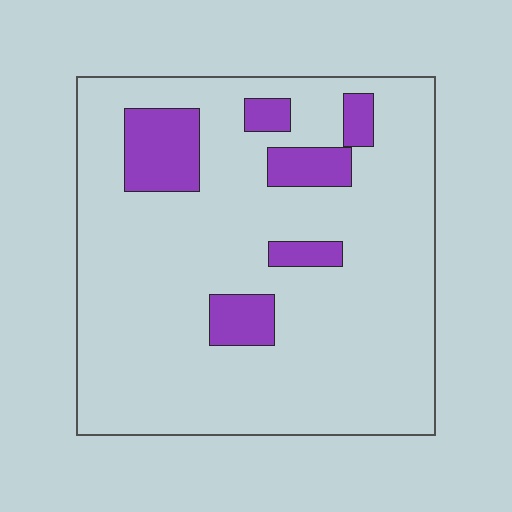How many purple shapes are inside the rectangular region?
6.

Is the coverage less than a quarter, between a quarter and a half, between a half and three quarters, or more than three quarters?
Less than a quarter.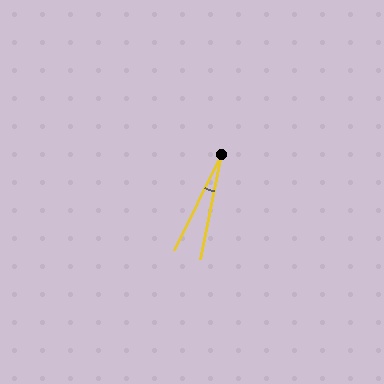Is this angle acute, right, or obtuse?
It is acute.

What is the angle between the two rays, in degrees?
Approximately 15 degrees.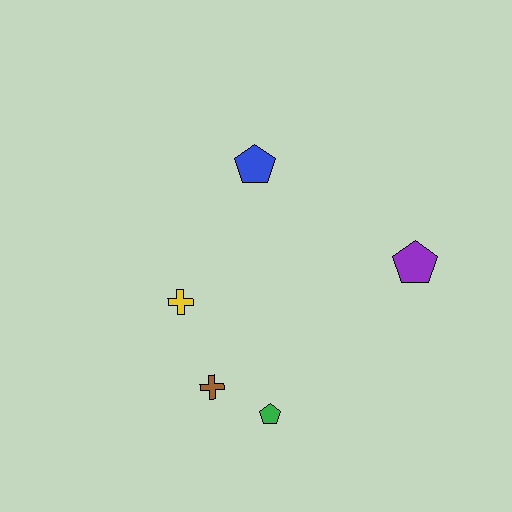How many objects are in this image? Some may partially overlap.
There are 5 objects.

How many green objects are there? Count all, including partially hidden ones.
There is 1 green object.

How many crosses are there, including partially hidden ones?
There are 2 crosses.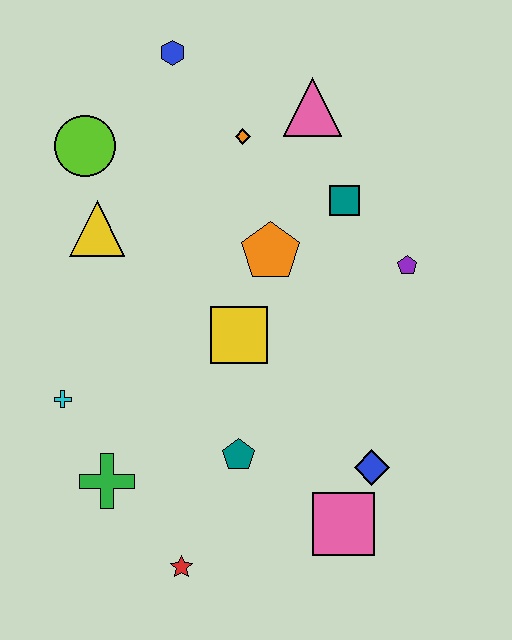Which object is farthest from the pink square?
The blue hexagon is farthest from the pink square.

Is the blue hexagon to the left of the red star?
Yes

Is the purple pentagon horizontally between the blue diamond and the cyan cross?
No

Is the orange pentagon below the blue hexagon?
Yes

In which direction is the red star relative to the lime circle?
The red star is below the lime circle.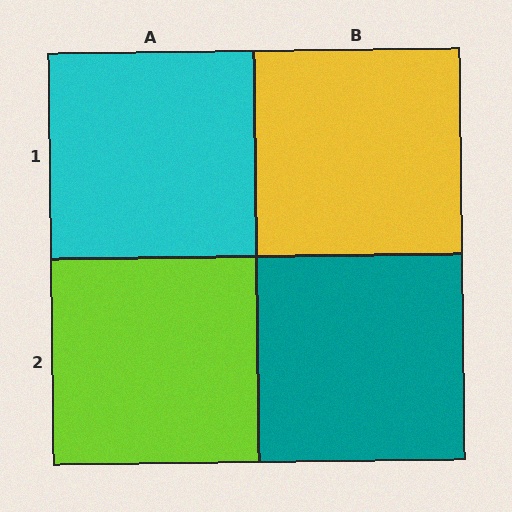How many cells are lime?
1 cell is lime.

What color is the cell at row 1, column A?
Cyan.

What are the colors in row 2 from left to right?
Lime, teal.